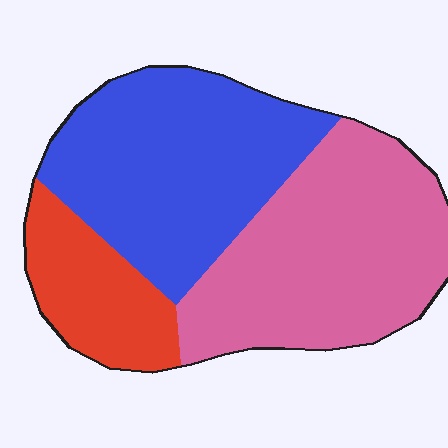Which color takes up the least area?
Red, at roughly 15%.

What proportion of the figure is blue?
Blue takes up about two fifths (2/5) of the figure.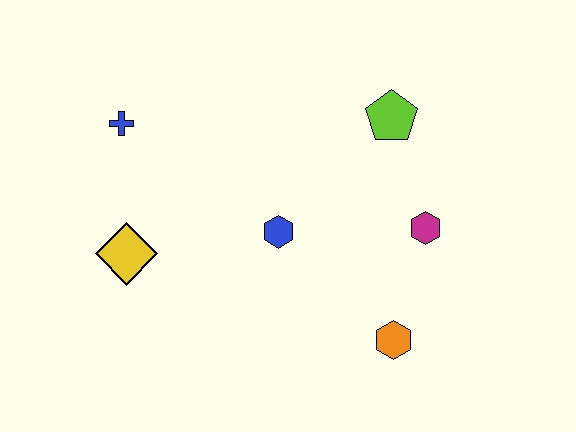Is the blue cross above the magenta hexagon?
Yes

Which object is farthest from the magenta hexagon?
The blue cross is farthest from the magenta hexagon.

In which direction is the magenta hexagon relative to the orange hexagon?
The magenta hexagon is above the orange hexagon.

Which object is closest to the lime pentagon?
The magenta hexagon is closest to the lime pentagon.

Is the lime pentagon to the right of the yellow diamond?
Yes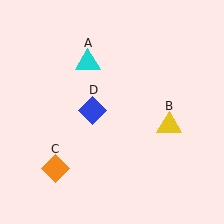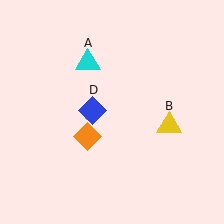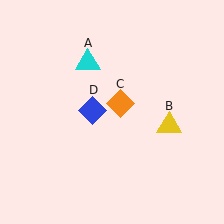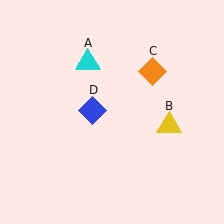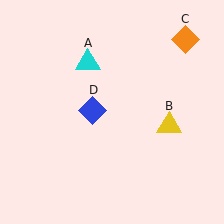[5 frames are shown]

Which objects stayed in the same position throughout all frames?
Cyan triangle (object A) and yellow triangle (object B) and blue diamond (object D) remained stationary.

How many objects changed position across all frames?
1 object changed position: orange diamond (object C).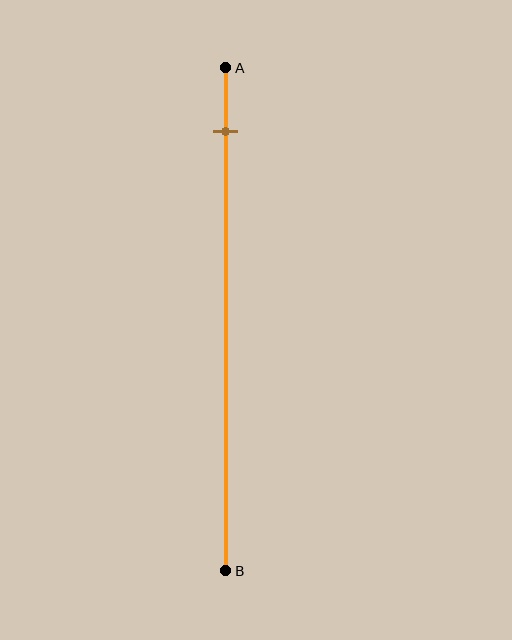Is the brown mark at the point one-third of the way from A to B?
No, the mark is at about 15% from A, not at the 33% one-third point.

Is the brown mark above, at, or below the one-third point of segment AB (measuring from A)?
The brown mark is above the one-third point of segment AB.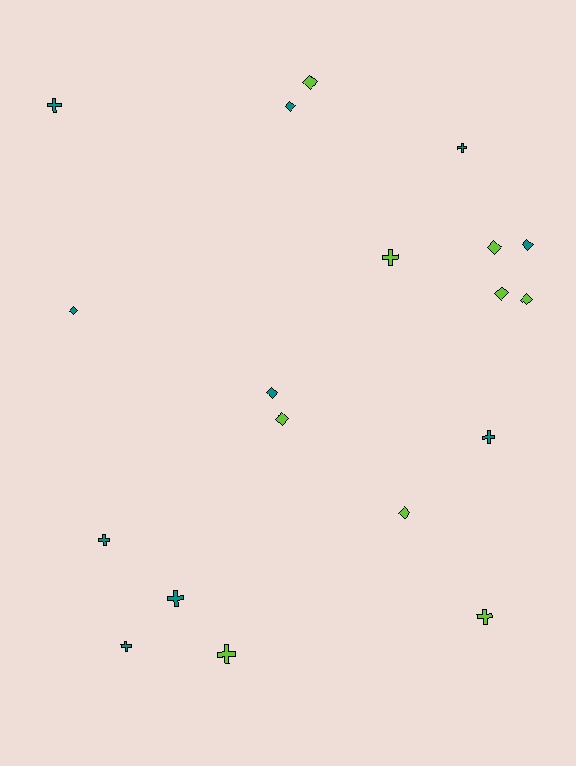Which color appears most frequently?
Teal, with 10 objects.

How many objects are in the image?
There are 19 objects.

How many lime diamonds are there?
There are 6 lime diamonds.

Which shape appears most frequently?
Diamond, with 10 objects.